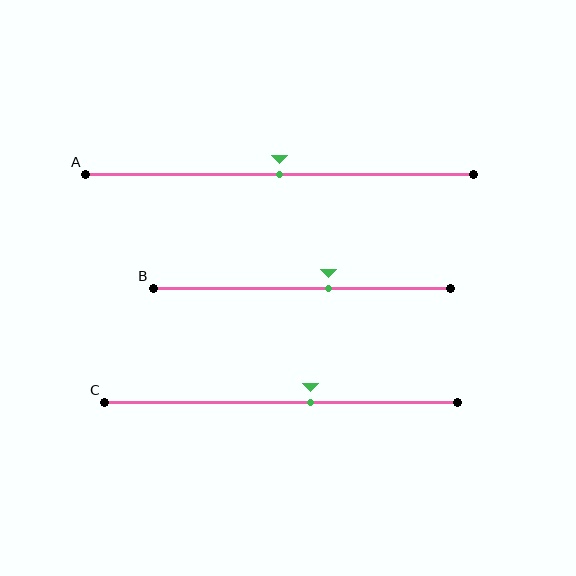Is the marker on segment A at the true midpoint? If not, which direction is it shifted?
Yes, the marker on segment A is at the true midpoint.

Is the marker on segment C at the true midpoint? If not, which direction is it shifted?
No, the marker on segment C is shifted to the right by about 8% of the segment length.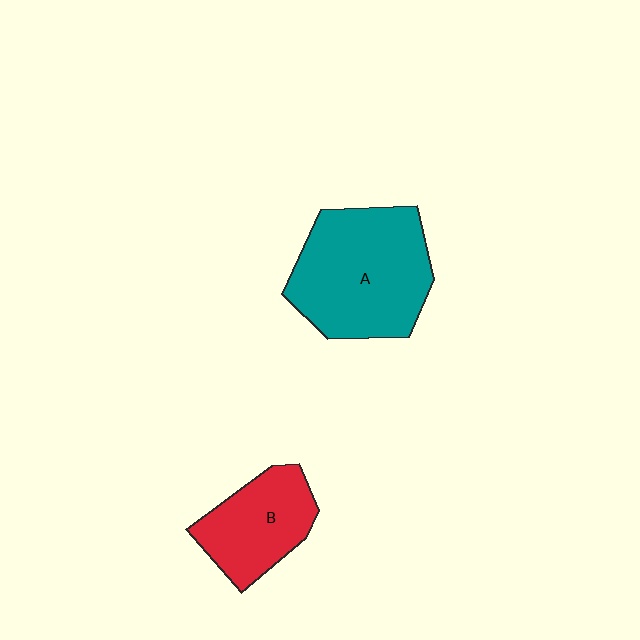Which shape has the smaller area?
Shape B (red).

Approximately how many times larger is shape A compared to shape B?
Approximately 1.7 times.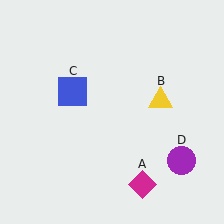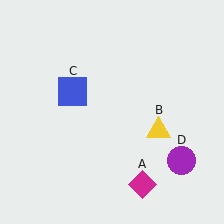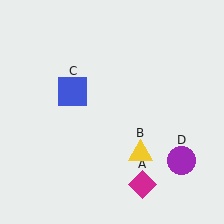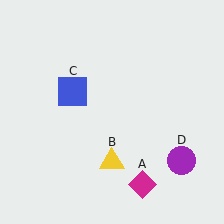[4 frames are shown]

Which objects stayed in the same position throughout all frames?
Magenta diamond (object A) and blue square (object C) and purple circle (object D) remained stationary.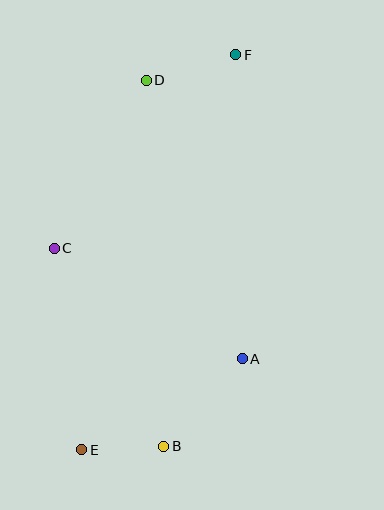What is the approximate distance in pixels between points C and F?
The distance between C and F is approximately 265 pixels.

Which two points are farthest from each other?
Points E and F are farthest from each other.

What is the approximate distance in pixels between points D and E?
The distance between D and E is approximately 375 pixels.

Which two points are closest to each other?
Points B and E are closest to each other.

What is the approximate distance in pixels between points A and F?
The distance between A and F is approximately 304 pixels.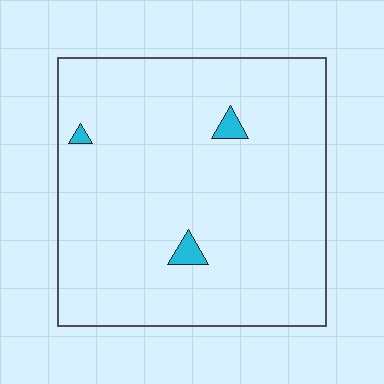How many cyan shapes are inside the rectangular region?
3.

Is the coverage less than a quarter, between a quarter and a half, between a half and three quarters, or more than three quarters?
Less than a quarter.